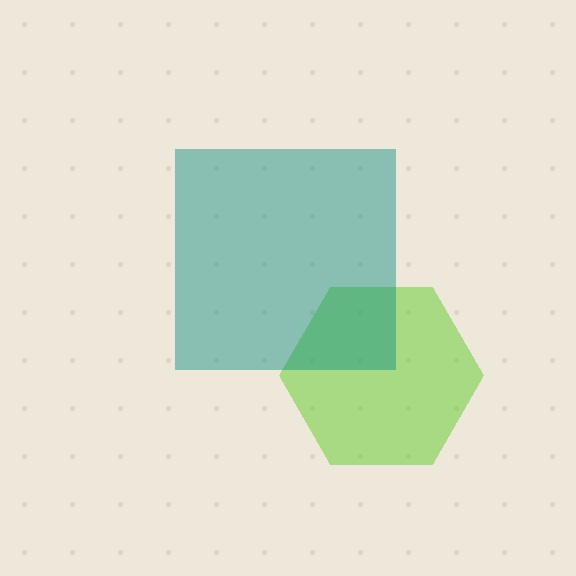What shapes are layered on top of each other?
The layered shapes are: a lime hexagon, a teal square.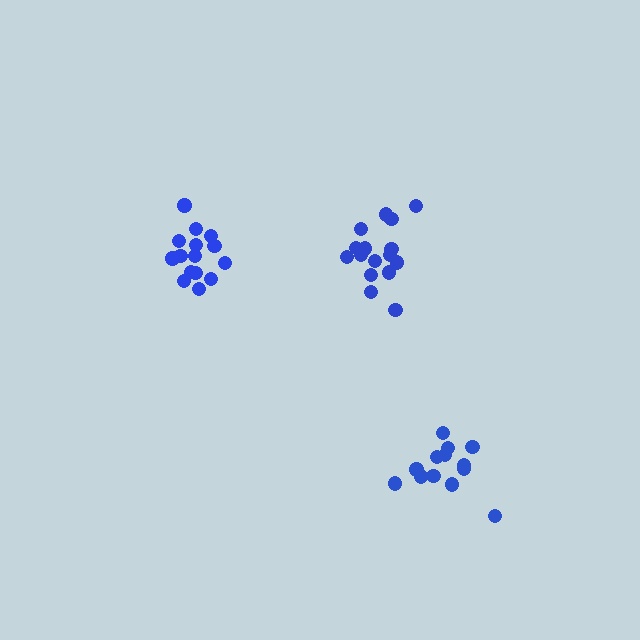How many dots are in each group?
Group 1: 16 dots, Group 2: 13 dots, Group 3: 15 dots (44 total).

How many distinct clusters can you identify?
There are 3 distinct clusters.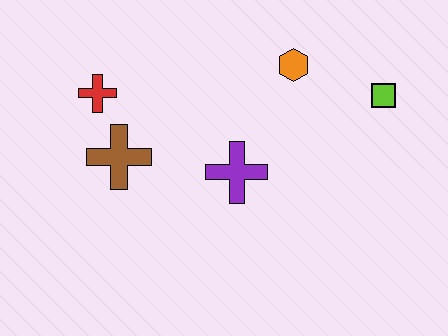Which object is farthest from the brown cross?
The lime square is farthest from the brown cross.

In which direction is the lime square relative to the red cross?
The lime square is to the right of the red cross.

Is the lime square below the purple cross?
No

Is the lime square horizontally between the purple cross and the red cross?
No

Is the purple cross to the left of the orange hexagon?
Yes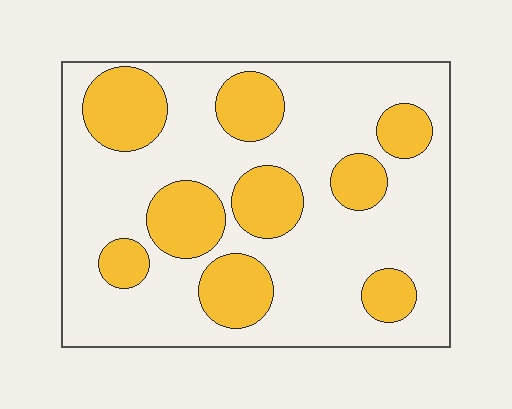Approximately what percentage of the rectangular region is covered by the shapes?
Approximately 30%.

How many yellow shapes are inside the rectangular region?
9.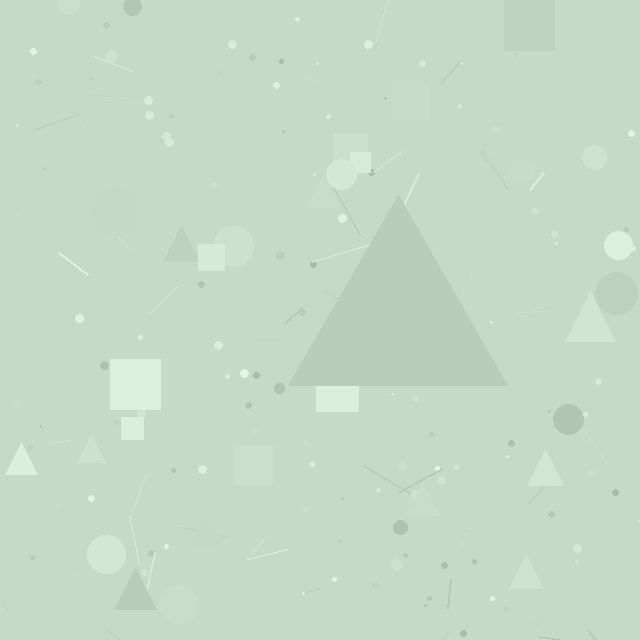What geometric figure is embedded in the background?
A triangle is embedded in the background.